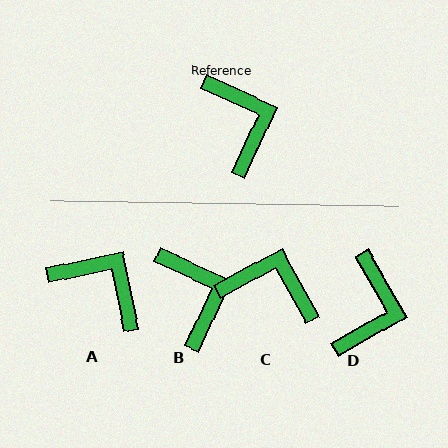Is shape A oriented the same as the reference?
No, it is off by about 36 degrees.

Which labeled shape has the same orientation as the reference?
B.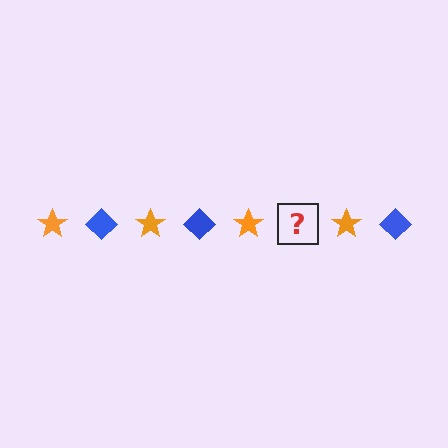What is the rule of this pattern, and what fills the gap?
The rule is that the pattern alternates between orange star and blue diamond. The gap should be filled with a blue diamond.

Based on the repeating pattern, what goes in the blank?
The blank should be a blue diamond.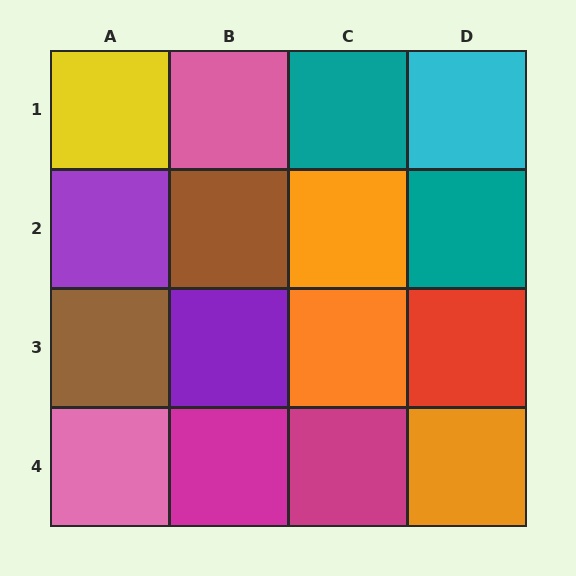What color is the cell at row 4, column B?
Magenta.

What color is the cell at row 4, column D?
Orange.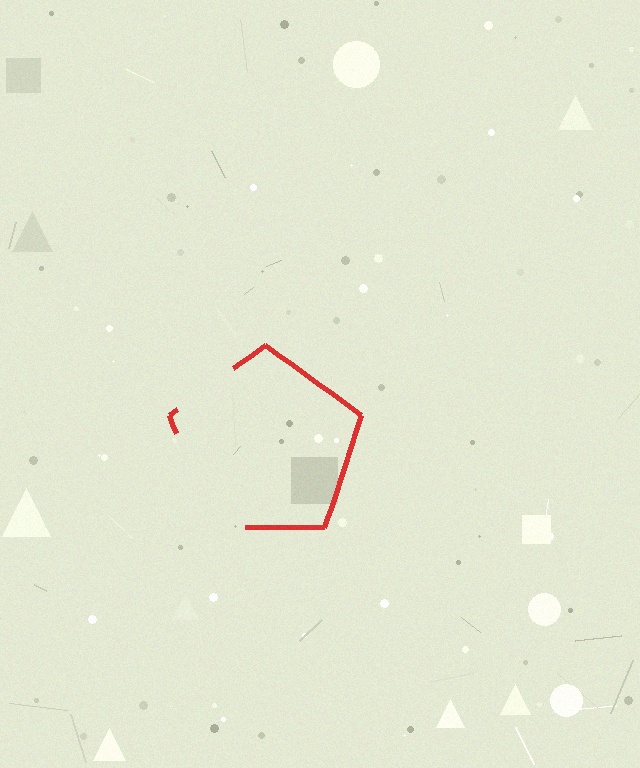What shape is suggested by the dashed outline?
The dashed outline suggests a pentagon.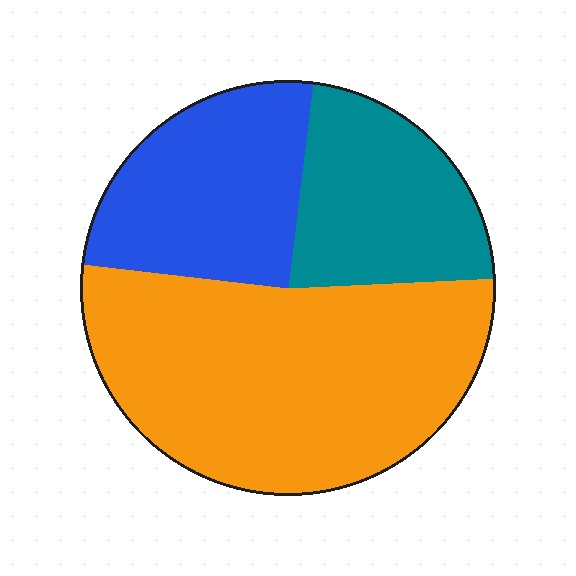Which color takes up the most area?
Orange, at roughly 50%.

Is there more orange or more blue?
Orange.